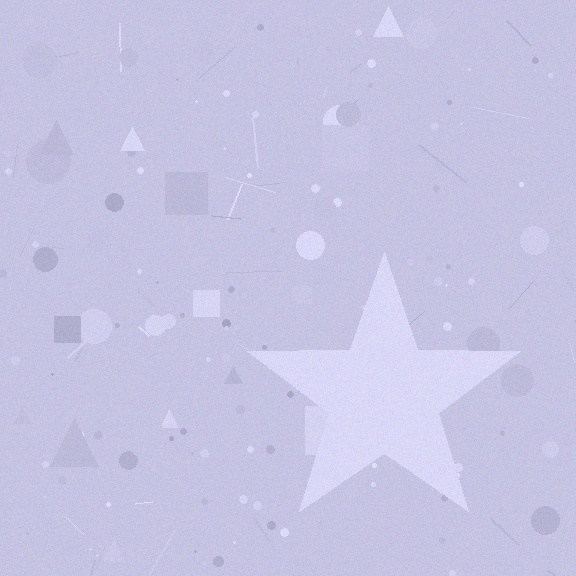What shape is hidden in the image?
A star is hidden in the image.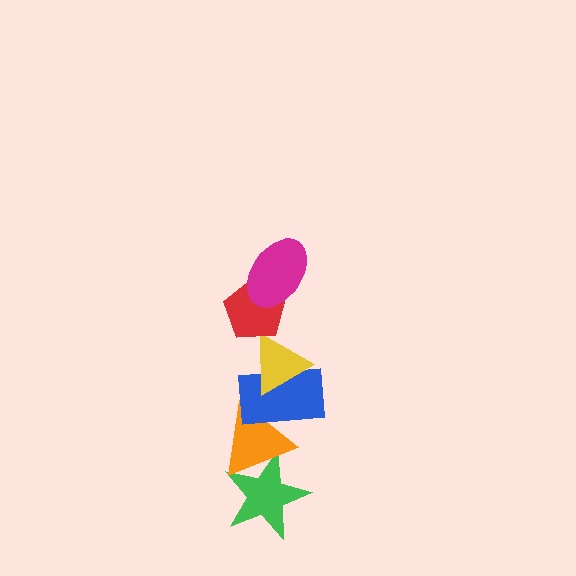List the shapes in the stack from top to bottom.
From top to bottom: the magenta ellipse, the red pentagon, the yellow triangle, the blue rectangle, the orange triangle, the green star.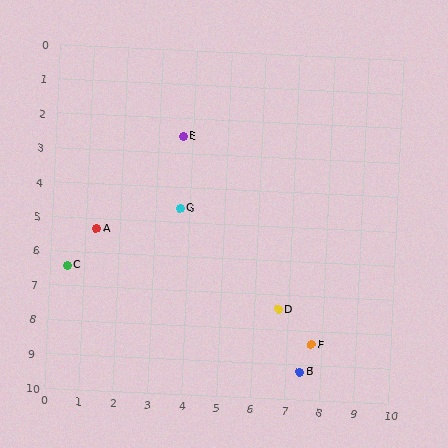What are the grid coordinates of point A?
Point A is at approximately (1.3, 5.3).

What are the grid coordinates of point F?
Point F is at approximately (7.7, 8.4).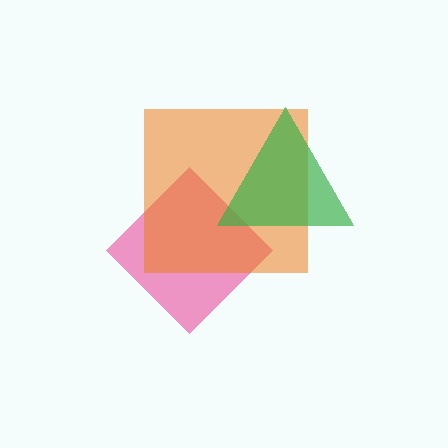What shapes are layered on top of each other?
The layered shapes are: a pink diamond, an orange square, a green triangle.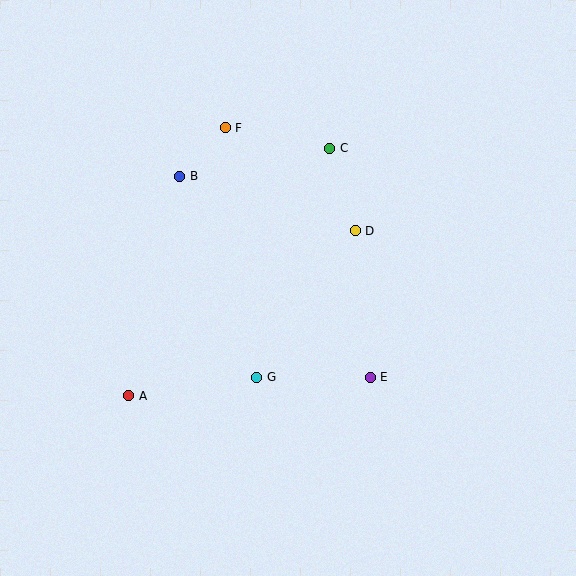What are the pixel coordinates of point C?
Point C is at (330, 148).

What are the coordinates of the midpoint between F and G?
The midpoint between F and G is at (241, 252).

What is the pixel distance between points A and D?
The distance between A and D is 280 pixels.